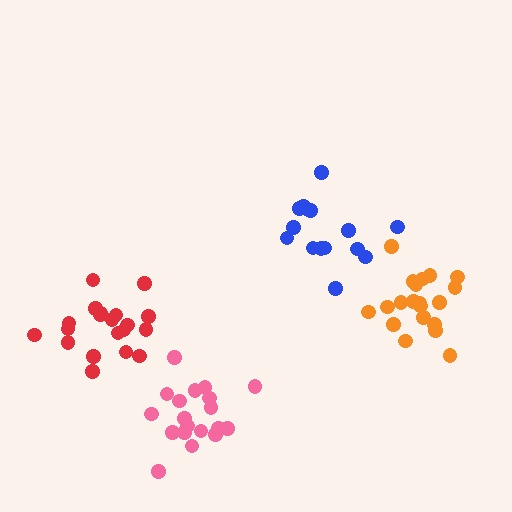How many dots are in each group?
Group 1: 15 dots, Group 2: 20 dots, Group 3: 20 dots, Group 4: 21 dots (76 total).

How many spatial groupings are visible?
There are 4 spatial groupings.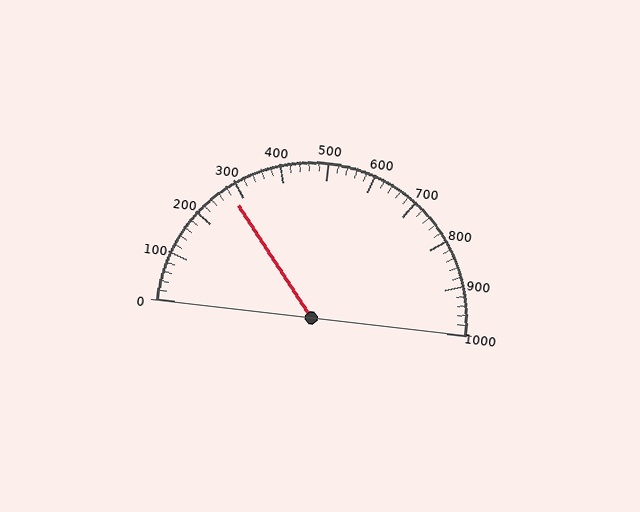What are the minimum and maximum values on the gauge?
The gauge ranges from 0 to 1000.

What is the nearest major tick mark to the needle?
The nearest major tick mark is 300.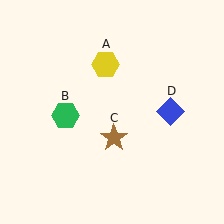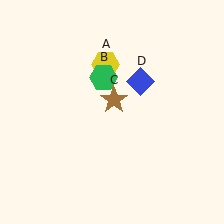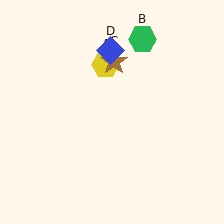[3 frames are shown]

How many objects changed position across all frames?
3 objects changed position: green hexagon (object B), brown star (object C), blue diamond (object D).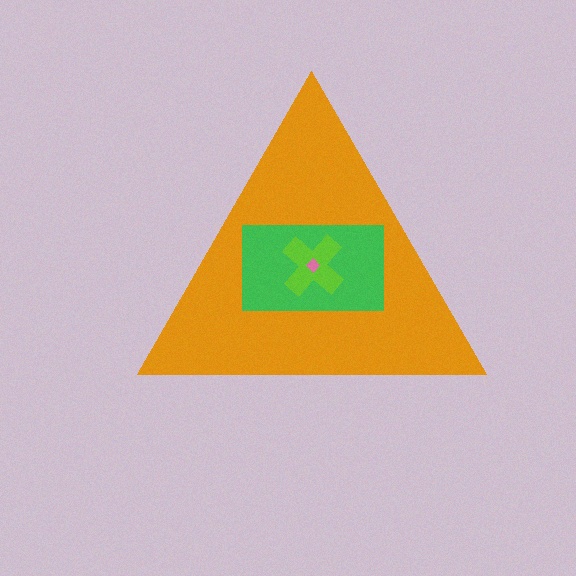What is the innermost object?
The pink diamond.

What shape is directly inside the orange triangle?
The green rectangle.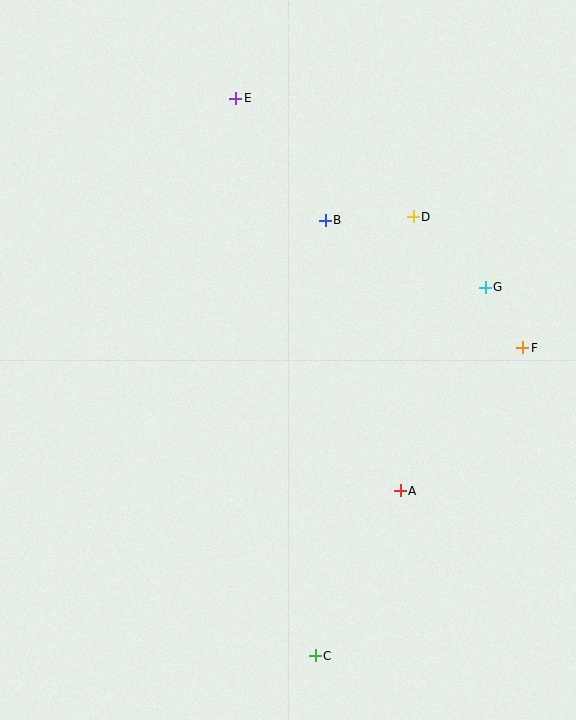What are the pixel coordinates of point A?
Point A is at (400, 491).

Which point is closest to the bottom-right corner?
Point C is closest to the bottom-right corner.